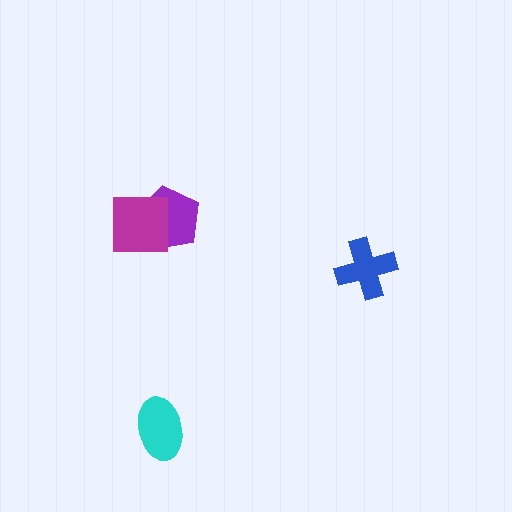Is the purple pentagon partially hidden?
Yes, it is partially covered by another shape.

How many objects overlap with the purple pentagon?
1 object overlaps with the purple pentagon.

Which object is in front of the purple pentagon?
The magenta square is in front of the purple pentagon.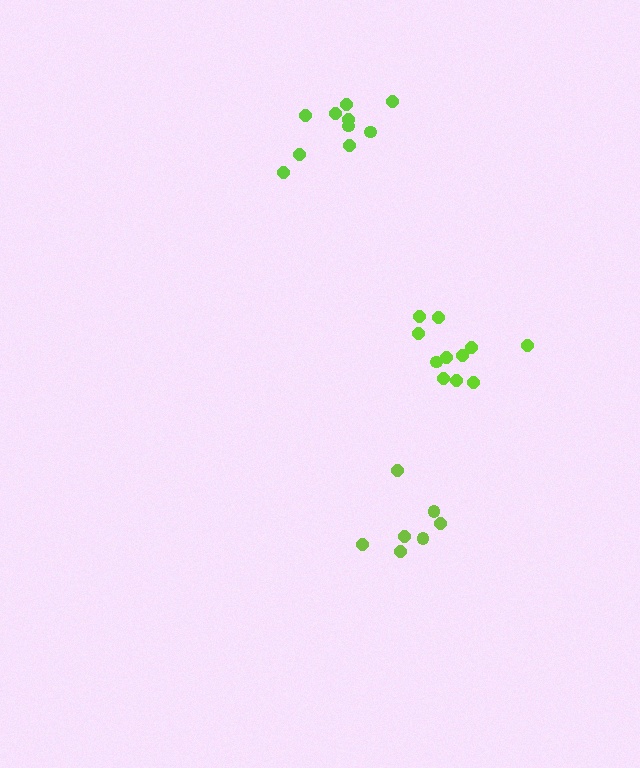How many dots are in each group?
Group 1: 10 dots, Group 2: 7 dots, Group 3: 11 dots (28 total).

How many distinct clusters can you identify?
There are 3 distinct clusters.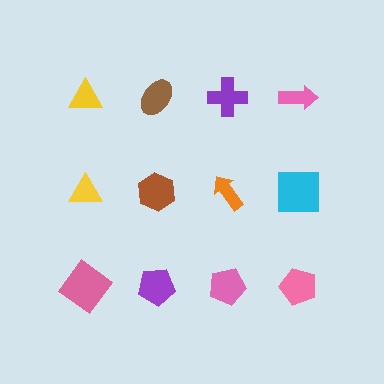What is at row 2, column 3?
An orange arrow.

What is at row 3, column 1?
A pink diamond.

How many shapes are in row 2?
4 shapes.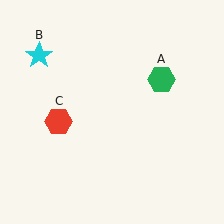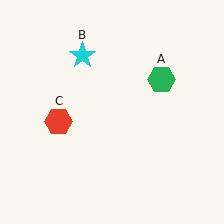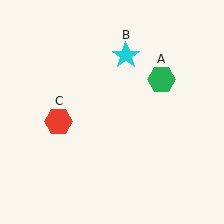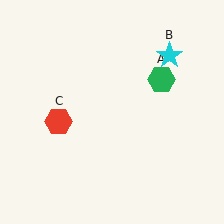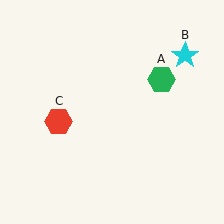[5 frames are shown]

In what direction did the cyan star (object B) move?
The cyan star (object B) moved right.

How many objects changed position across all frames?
1 object changed position: cyan star (object B).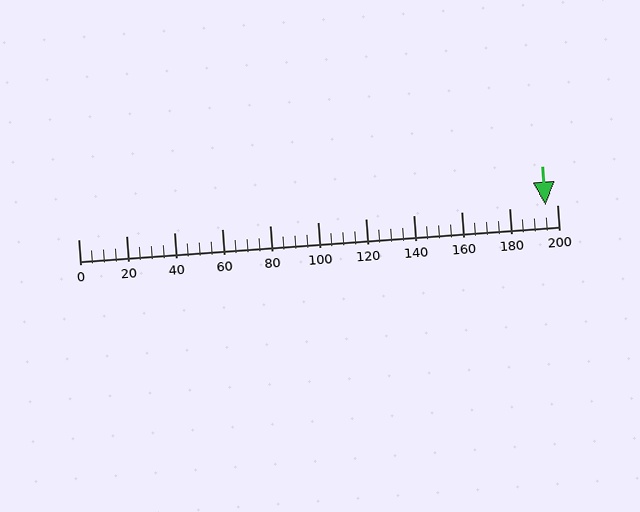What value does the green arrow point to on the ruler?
The green arrow points to approximately 195.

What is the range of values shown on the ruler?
The ruler shows values from 0 to 200.